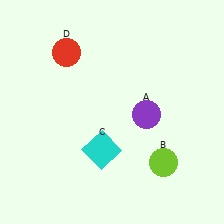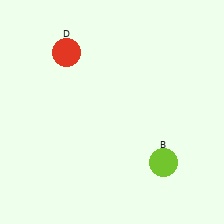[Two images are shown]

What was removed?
The purple circle (A), the cyan square (C) were removed in Image 2.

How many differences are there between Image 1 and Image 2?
There are 2 differences between the two images.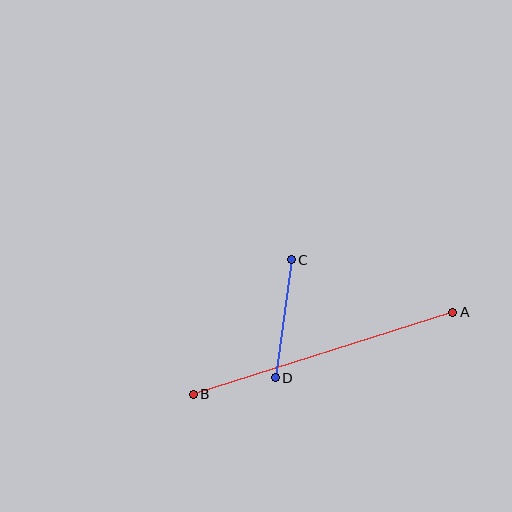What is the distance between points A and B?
The distance is approximately 272 pixels.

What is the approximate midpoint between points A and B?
The midpoint is at approximately (323, 353) pixels.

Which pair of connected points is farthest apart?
Points A and B are farthest apart.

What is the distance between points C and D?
The distance is approximately 119 pixels.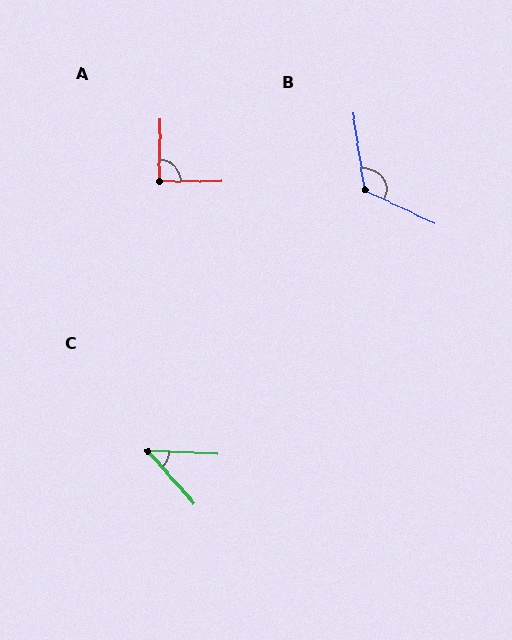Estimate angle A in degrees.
Approximately 89 degrees.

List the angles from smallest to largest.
C (46°), A (89°), B (124°).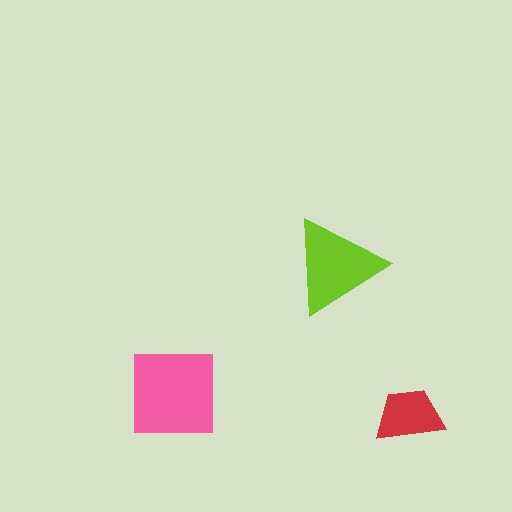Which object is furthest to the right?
The red trapezoid is rightmost.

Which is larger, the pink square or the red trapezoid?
The pink square.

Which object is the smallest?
The red trapezoid.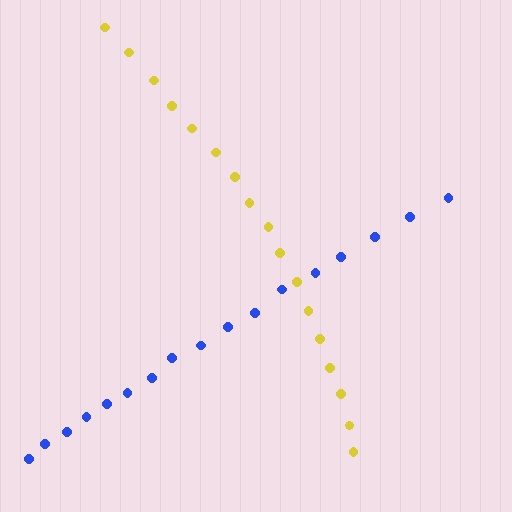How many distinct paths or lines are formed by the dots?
There are 2 distinct paths.